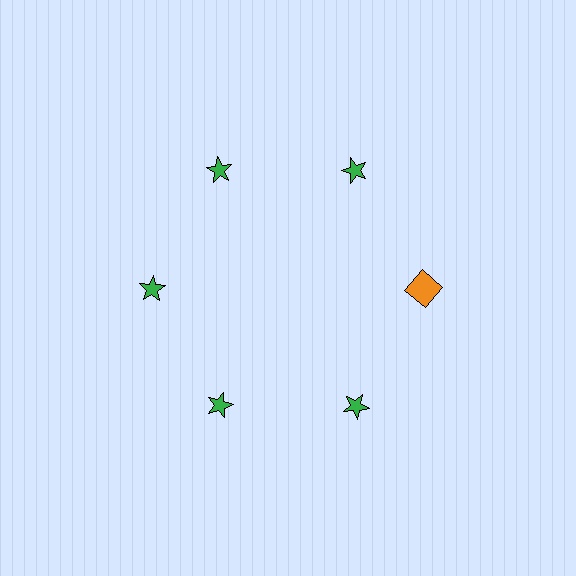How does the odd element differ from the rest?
It differs in both color (orange instead of green) and shape (square instead of star).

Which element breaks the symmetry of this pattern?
The orange square at roughly the 3 o'clock position breaks the symmetry. All other shapes are green stars.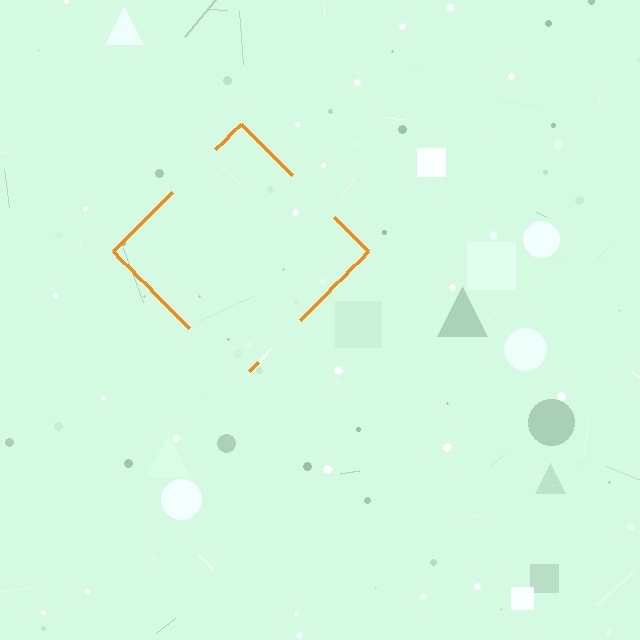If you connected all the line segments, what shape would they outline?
They would outline a diamond.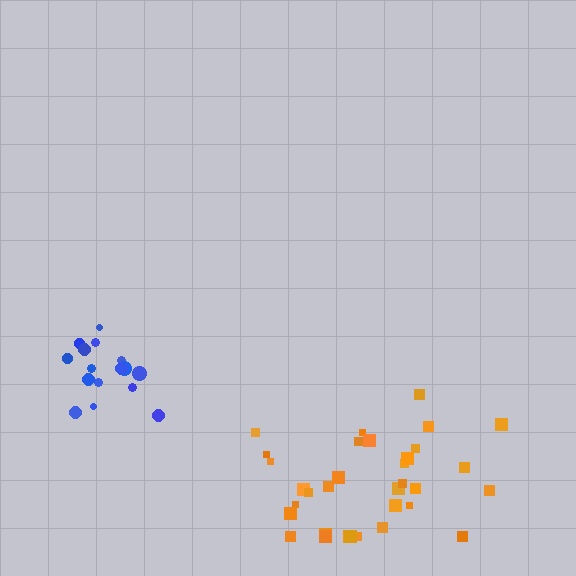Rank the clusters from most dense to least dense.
blue, orange.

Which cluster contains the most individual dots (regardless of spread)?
Orange (33).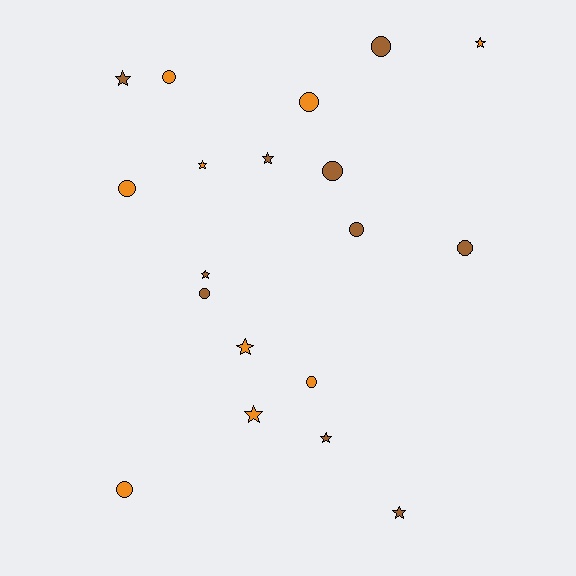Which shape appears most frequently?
Circle, with 10 objects.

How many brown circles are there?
There are 5 brown circles.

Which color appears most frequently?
Brown, with 10 objects.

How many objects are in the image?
There are 19 objects.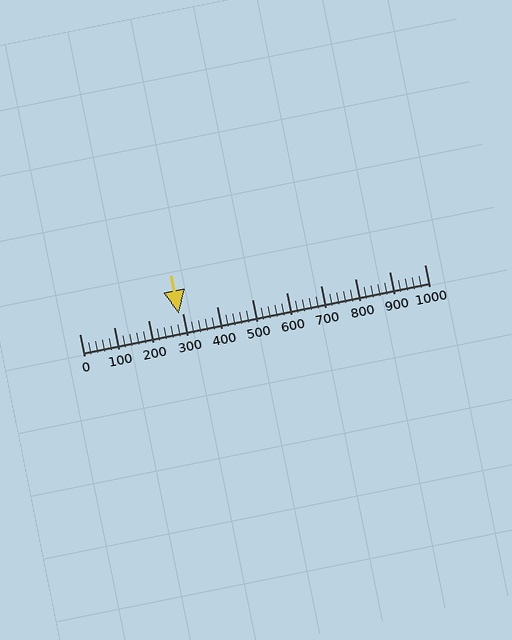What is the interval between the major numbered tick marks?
The major tick marks are spaced 100 units apart.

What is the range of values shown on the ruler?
The ruler shows values from 0 to 1000.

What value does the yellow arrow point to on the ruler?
The yellow arrow points to approximately 287.